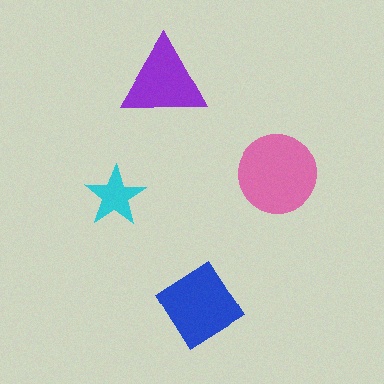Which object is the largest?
The pink circle.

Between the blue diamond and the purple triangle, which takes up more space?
The blue diamond.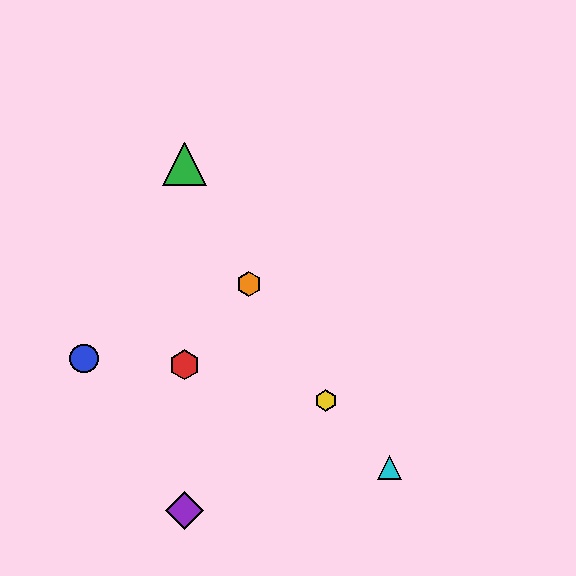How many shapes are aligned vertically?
3 shapes (the red hexagon, the green triangle, the purple diamond) are aligned vertically.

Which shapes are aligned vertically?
The red hexagon, the green triangle, the purple diamond are aligned vertically.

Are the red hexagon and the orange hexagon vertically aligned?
No, the red hexagon is at x≈185 and the orange hexagon is at x≈249.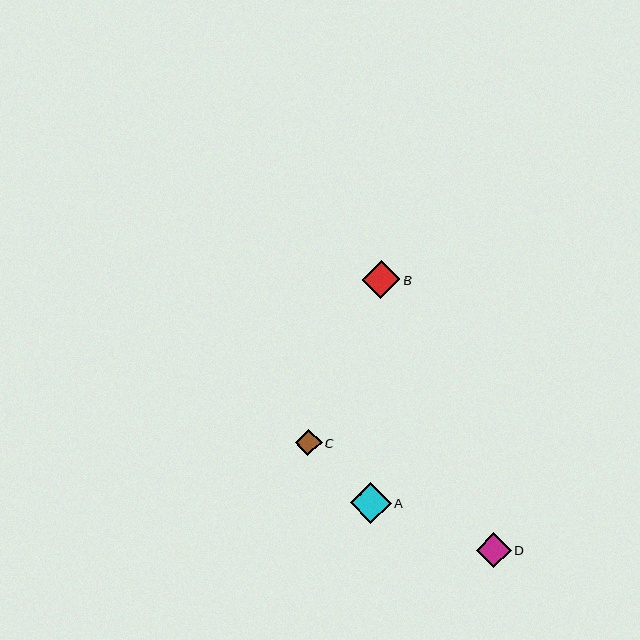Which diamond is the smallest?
Diamond C is the smallest with a size of approximately 26 pixels.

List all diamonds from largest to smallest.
From largest to smallest: A, B, D, C.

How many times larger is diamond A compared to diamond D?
Diamond A is approximately 1.2 times the size of diamond D.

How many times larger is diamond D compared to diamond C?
Diamond D is approximately 1.3 times the size of diamond C.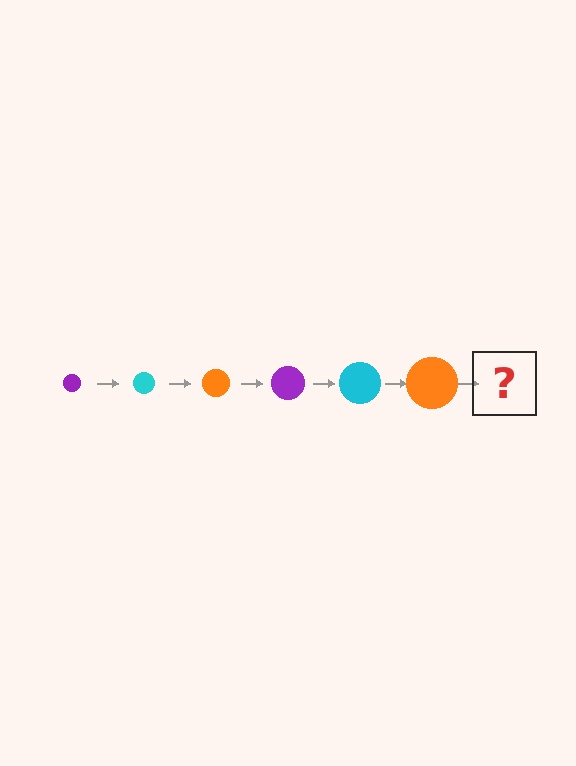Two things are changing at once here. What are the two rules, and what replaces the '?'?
The two rules are that the circle grows larger each step and the color cycles through purple, cyan, and orange. The '?' should be a purple circle, larger than the previous one.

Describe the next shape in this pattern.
It should be a purple circle, larger than the previous one.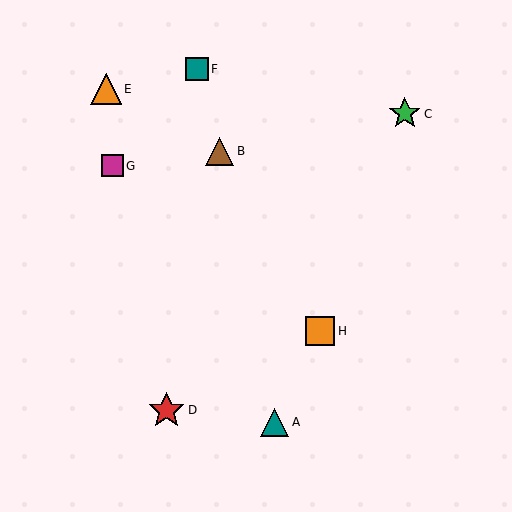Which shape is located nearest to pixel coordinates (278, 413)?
The teal triangle (labeled A) at (275, 422) is nearest to that location.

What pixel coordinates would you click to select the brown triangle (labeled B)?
Click at (220, 151) to select the brown triangle B.